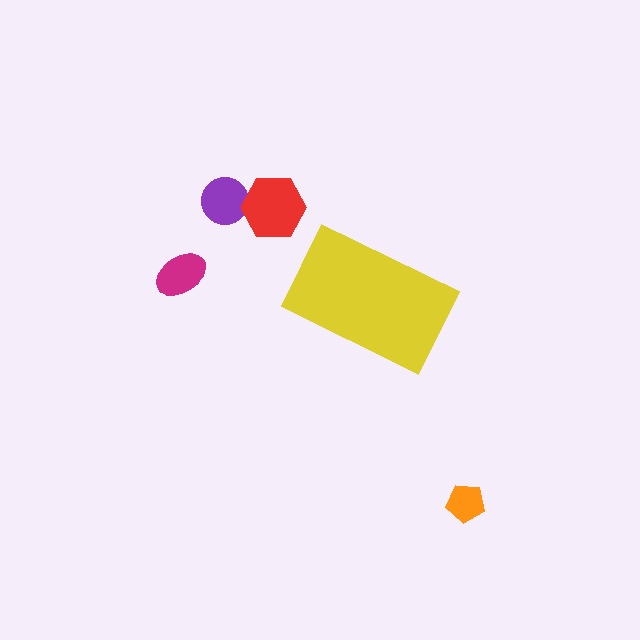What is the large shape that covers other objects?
A yellow rectangle.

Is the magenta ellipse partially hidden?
No, the magenta ellipse is fully visible.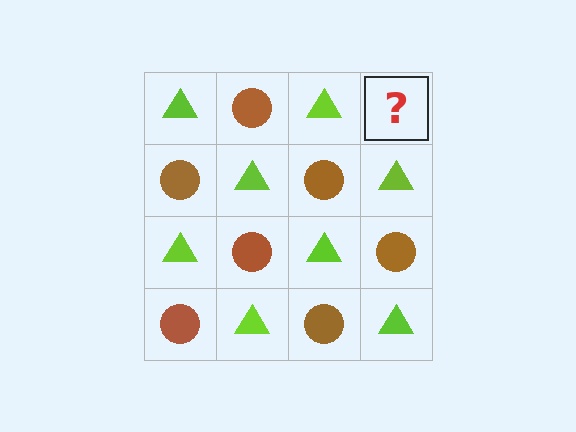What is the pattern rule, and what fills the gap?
The rule is that it alternates lime triangle and brown circle in a checkerboard pattern. The gap should be filled with a brown circle.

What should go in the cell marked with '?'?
The missing cell should contain a brown circle.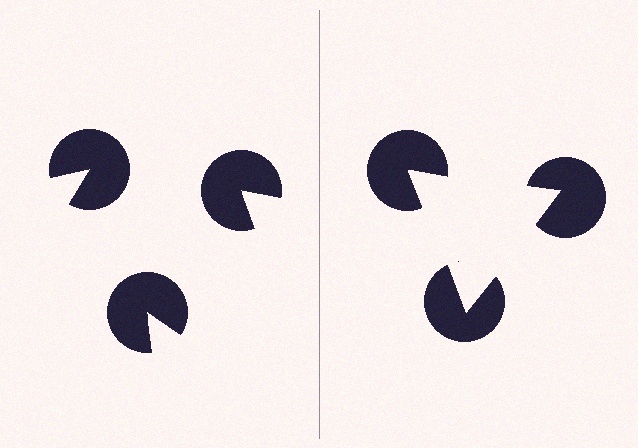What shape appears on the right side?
An illusory triangle.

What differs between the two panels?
The pac-man discs are positioned identically on both sides; only the wedge orientations differ. On the right they align to a triangle; on the left they are misaligned.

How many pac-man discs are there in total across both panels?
6 — 3 on each side.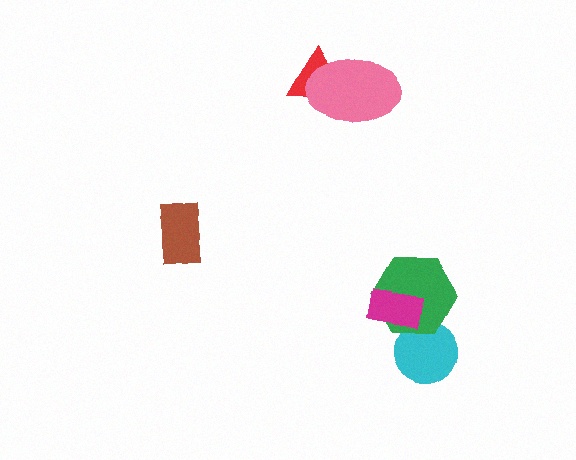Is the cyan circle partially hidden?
Yes, it is partially covered by another shape.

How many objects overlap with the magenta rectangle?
1 object overlaps with the magenta rectangle.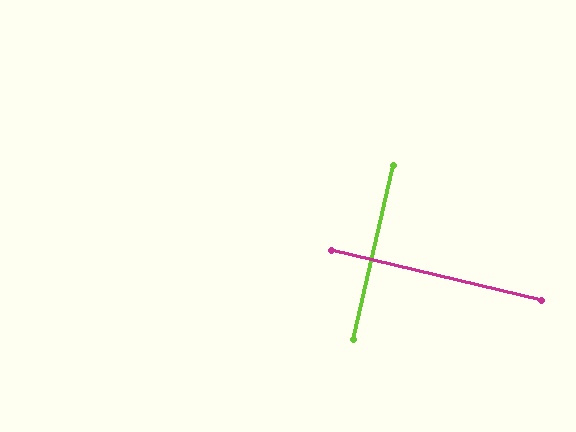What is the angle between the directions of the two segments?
Approximately 89 degrees.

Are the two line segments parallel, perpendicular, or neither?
Perpendicular — they meet at approximately 89°.